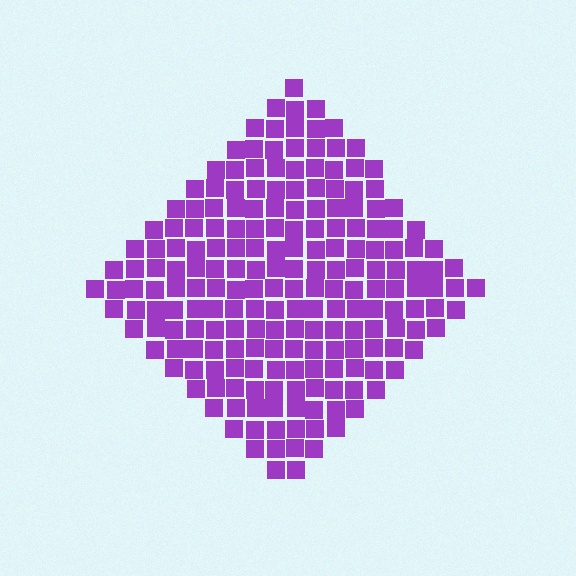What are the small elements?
The small elements are squares.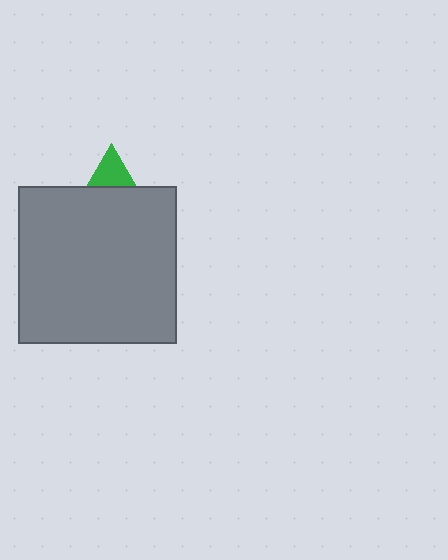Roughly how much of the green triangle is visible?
A small part of it is visible (roughly 31%).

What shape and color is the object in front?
The object in front is a gray square.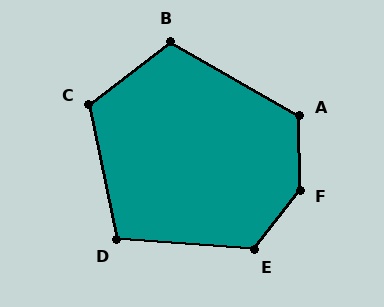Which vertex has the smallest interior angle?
D, at approximately 106 degrees.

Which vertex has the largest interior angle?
F, at approximately 142 degrees.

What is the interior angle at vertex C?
Approximately 116 degrees (obtuse).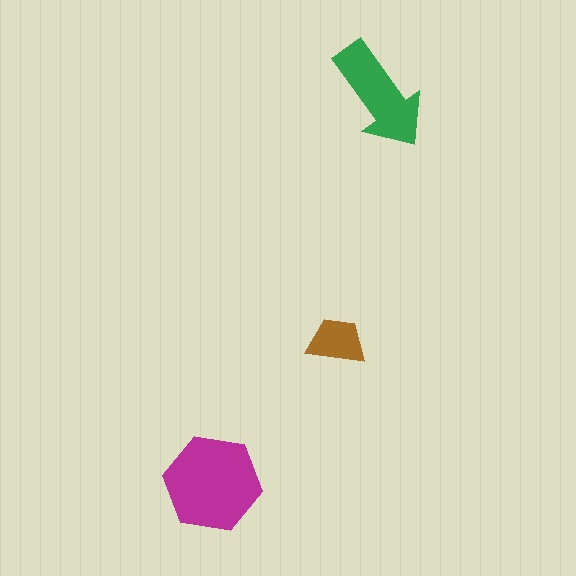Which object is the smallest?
The brown trapezoid.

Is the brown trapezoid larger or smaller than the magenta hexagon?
Smaller.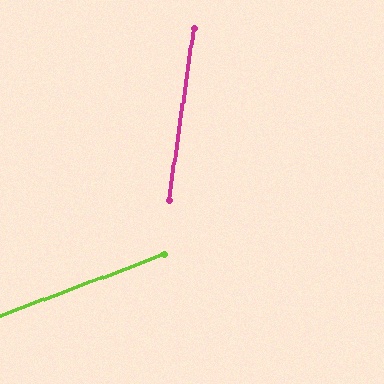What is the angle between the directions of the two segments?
Approximately 61 degrees.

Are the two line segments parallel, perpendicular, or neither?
Neither parallel nor perpendicular — they differ by about 61°.